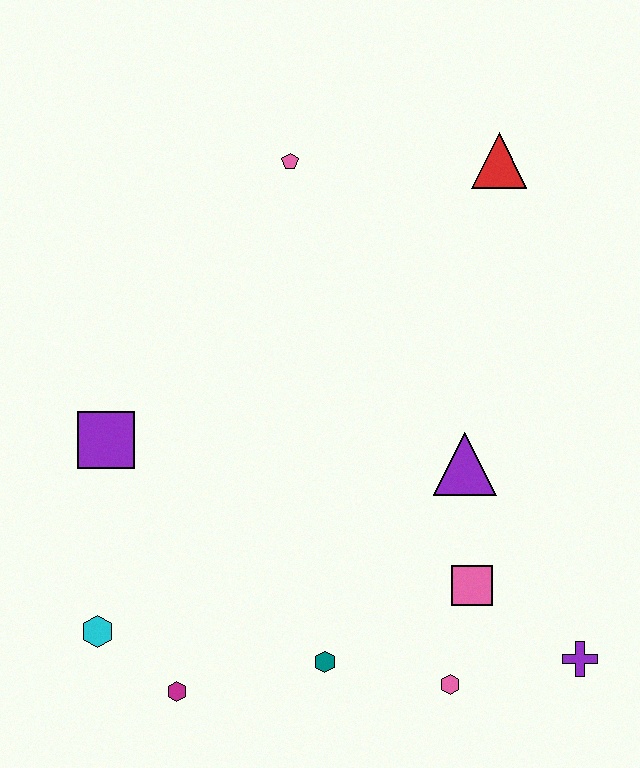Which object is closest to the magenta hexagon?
The cyan hexagon is closest to the magenta hexagon.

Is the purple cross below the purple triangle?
Yes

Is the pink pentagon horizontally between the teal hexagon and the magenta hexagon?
Yes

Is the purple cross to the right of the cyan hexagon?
Yes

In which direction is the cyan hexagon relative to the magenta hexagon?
The cyan hexagon is to the left of the magenta hexagon.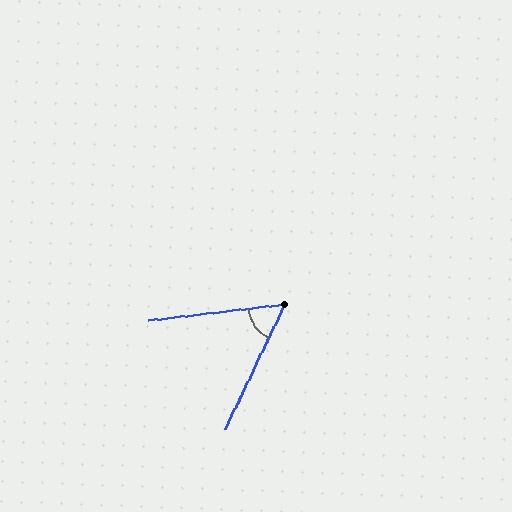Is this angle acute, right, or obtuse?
It is acute.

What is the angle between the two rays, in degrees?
Approximately 58 degrees.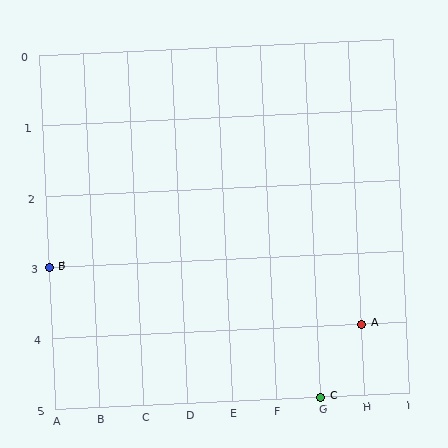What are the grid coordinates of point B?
Point B is at grid coordinates (A, 3).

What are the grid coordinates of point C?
Point C is at grid coordinates (G, 5).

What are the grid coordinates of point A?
Point A is at grid coordinates (H, 4).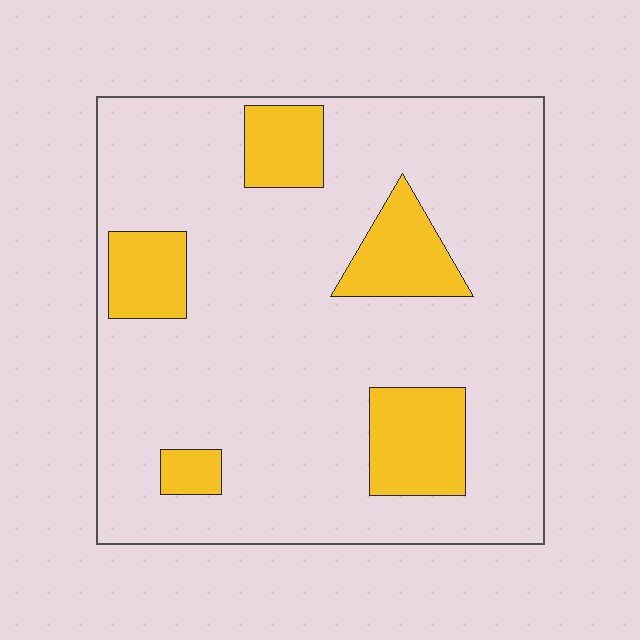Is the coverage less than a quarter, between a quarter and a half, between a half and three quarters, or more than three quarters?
Less than a quarter.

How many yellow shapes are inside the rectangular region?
5.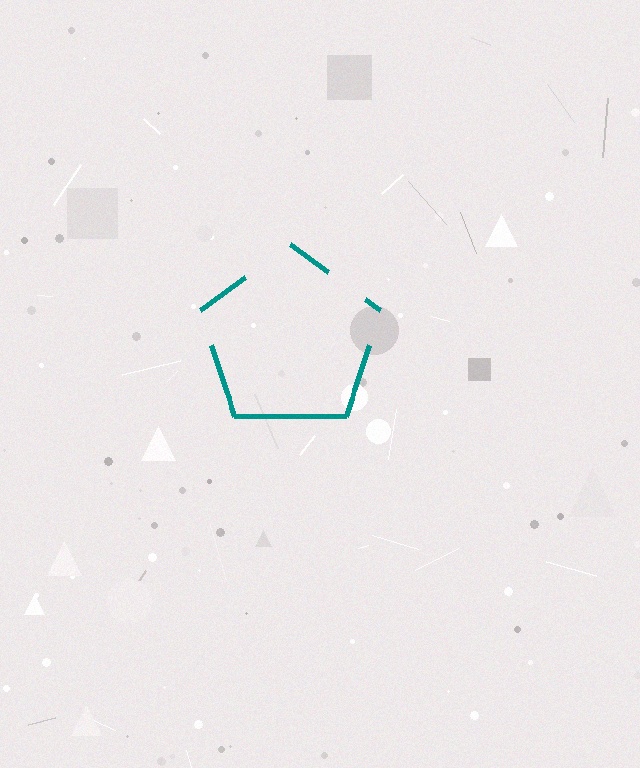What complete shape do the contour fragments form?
The contour fragments form a pentagon.